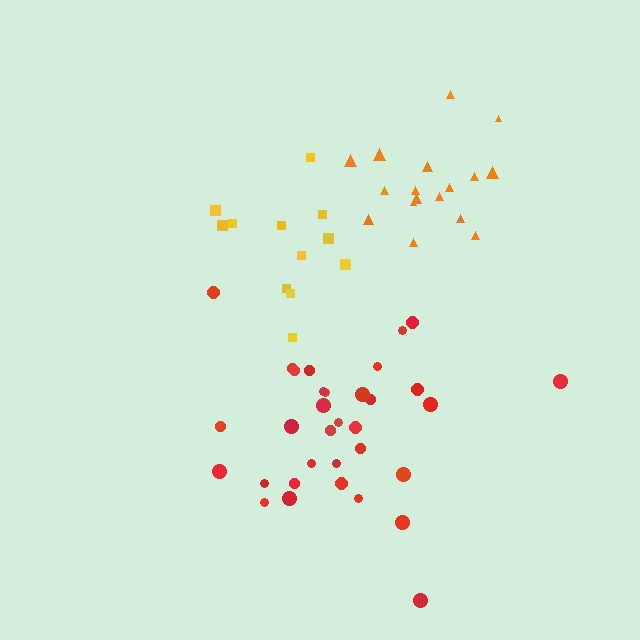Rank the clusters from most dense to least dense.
orange, red, yellow.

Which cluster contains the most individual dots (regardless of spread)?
Red (33).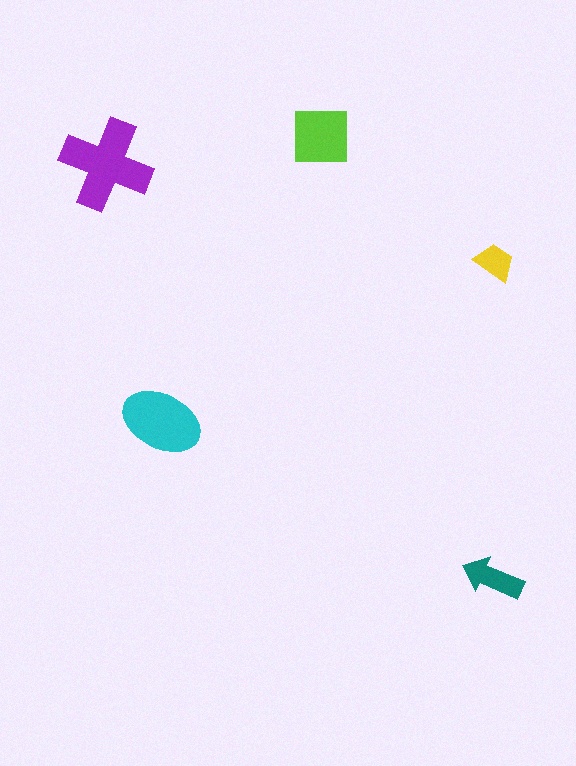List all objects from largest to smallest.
The purple cross, the cyan ellipse, the lime square, the teal arrow, the yellow trapezoid.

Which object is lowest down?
The teal arrow is bottommost.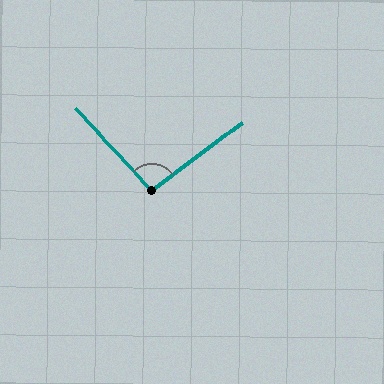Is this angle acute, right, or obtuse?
It is obtuse.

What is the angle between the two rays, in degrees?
Approximately 97 degrees.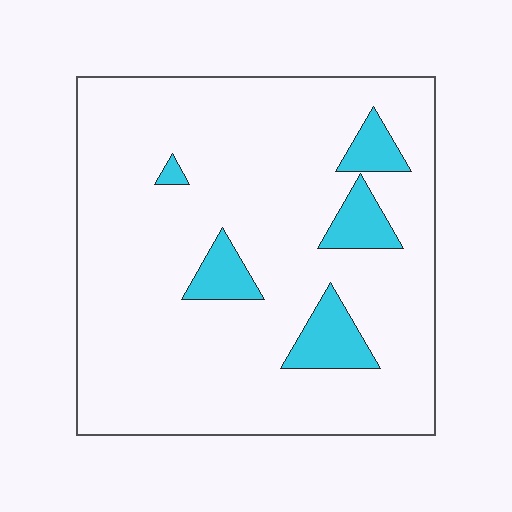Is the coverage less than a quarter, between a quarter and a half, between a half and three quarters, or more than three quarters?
Less than a quarter.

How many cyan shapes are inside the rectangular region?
5.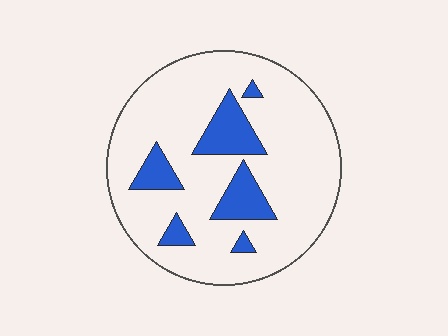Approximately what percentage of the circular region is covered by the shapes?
Approximately 15%.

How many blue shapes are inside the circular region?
6.